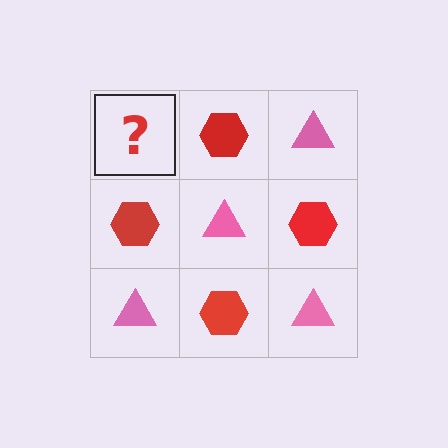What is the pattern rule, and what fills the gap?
The rule is that it alternates pink triangle and red hexagon in a checkerboard pattern. The gap should be filled with a pink triangle.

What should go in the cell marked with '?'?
The missing cell should contain a pink triangle.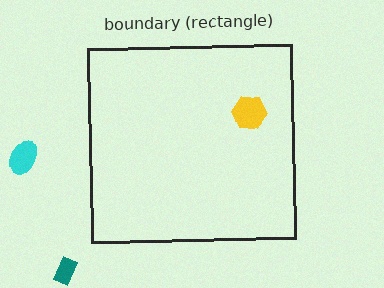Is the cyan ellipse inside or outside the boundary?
Outside.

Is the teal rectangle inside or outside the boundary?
Outside.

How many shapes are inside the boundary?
1 inside, 2 outside.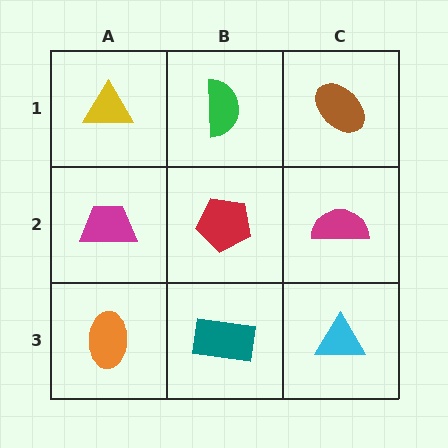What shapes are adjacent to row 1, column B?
A red pentagon (row 2, column B), a yellow triangle (row 1, column A), a brown ellipse (row 1, column C).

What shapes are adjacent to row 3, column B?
A red pentagon (row 2, column B), an orange ellipse (row 3, column A), a cyan triangle (row 3, column C).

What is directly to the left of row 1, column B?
A yellow triangle.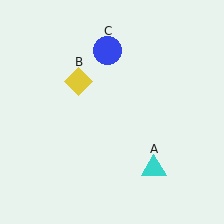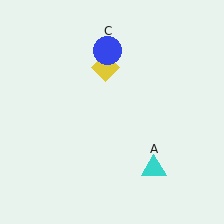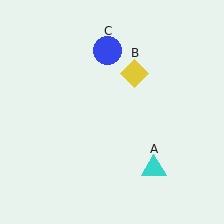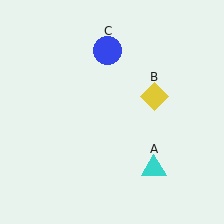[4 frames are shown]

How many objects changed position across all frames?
1 object changed position: yellow diamond (object B).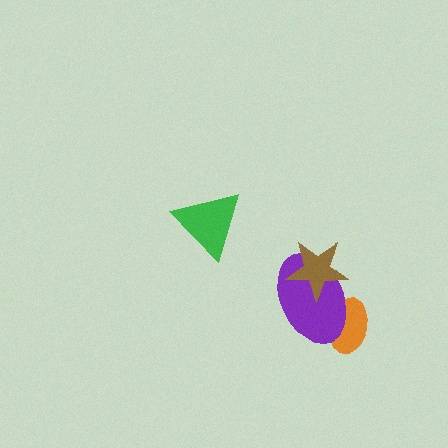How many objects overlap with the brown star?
1 object overlaps with the brown star.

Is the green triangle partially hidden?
No, no other shape covers it.